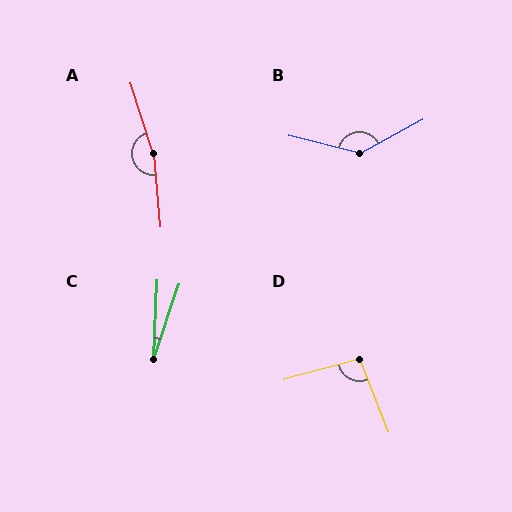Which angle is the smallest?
C, at approximately 16 degrees.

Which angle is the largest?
A, at approximately 167 degrees.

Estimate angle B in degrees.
Approximately 137 degrees.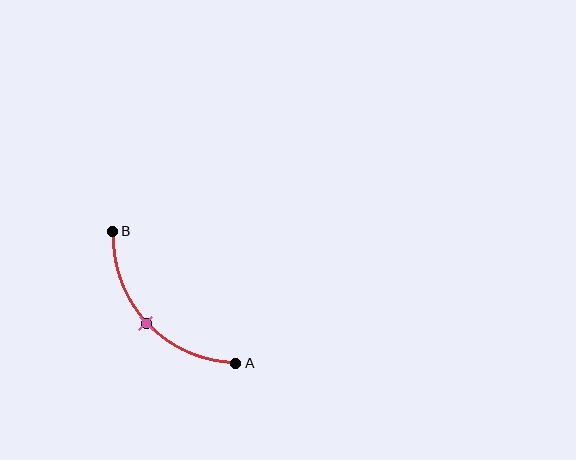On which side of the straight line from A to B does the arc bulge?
The arc bulges below and to the left of the straight line connecting A and B.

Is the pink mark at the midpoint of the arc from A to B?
Yes. The pink mark lies on the arc at equal arc-length from both A and B — it is the arc midpoint.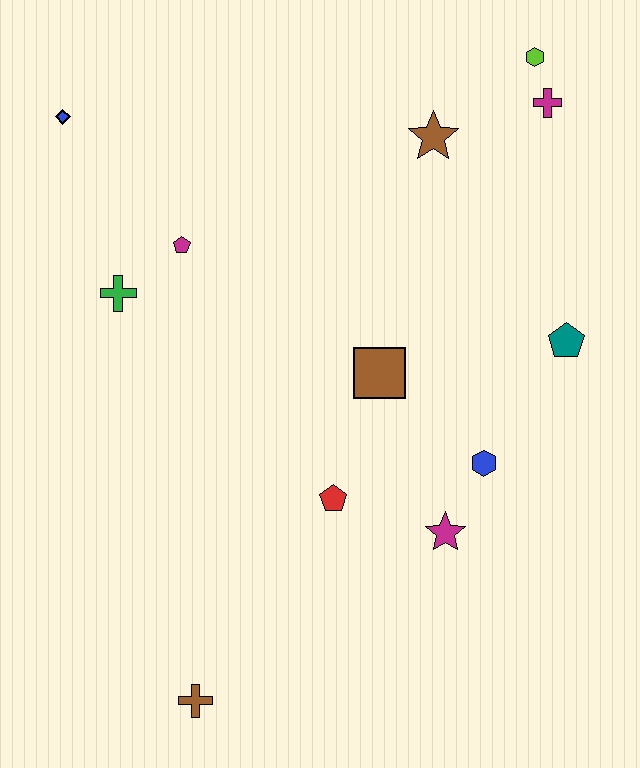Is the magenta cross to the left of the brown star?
No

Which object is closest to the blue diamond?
The magenta pentagon is closest to the blue diamond.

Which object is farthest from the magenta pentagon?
The brown cross is farthest from the magenta pentagon.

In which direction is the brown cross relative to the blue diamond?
The brown cross is below the blue diamond.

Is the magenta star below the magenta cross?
Yes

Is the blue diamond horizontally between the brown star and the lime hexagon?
No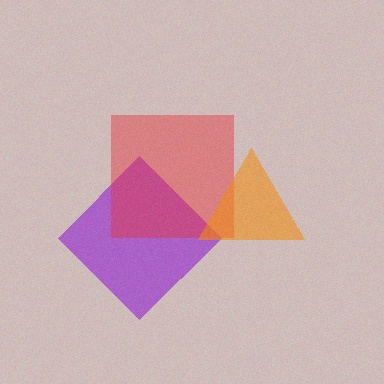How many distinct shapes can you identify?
There are 3 distinct shapes: a purple diamond, a red square, an orange triangle.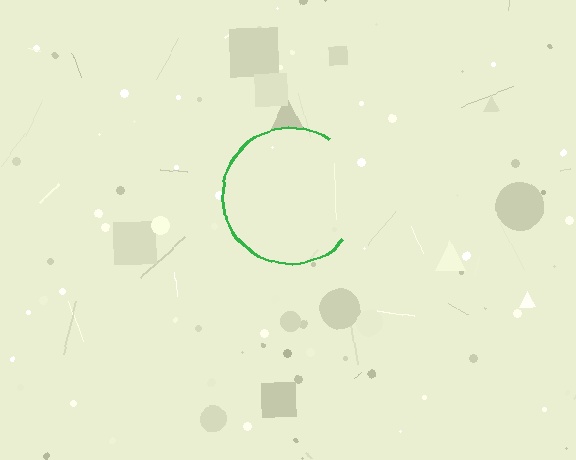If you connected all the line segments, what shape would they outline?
They would outline a circle.